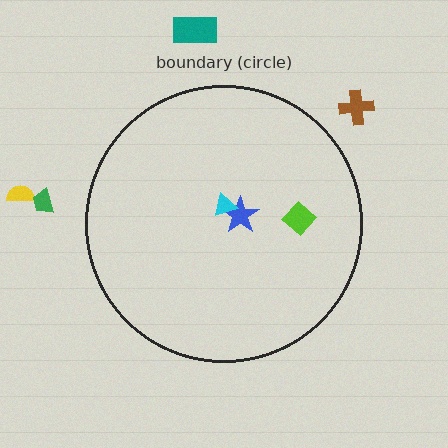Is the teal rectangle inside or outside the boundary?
Outside.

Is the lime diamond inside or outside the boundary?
Inside.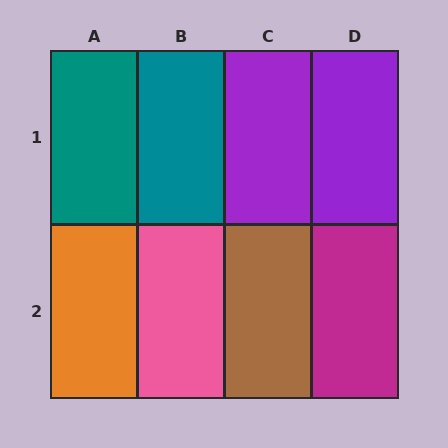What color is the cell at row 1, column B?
Teal.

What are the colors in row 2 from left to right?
Orange, pink, brown, magenta.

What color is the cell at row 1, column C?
Purple.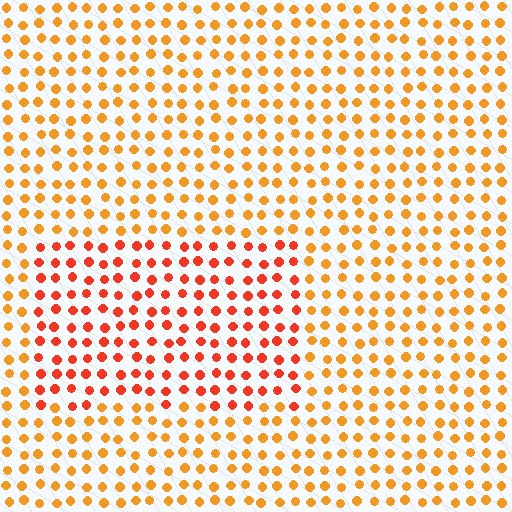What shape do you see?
I see a rectangle.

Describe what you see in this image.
The image is filled with small orange elements in a uniform arrangement. A rectangle-shaped region is visible where the elements are tinted to a slightly different hue, forming a subtle color boundary.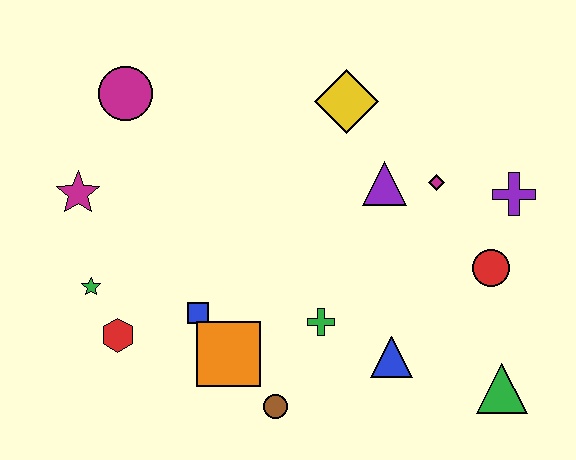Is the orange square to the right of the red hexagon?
Yes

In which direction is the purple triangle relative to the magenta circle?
The purple triangle is to the right of the magenta circle.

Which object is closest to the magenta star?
The green star is closest to the magenta star.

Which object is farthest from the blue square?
The purple cross is farthest from the blue square.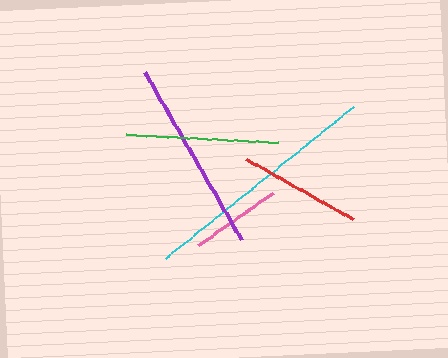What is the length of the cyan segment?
The cyan segment is approximately 242 pixels long.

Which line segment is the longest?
The cyan line is the longest at approximately 242 pixels.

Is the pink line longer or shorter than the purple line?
The purple line is longer than the pink line.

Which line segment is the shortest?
The pink line is the shortest at approximately 92 pixels.